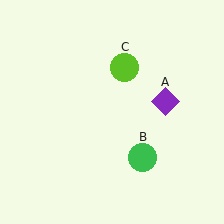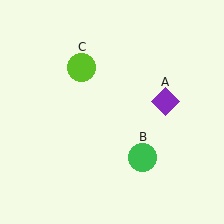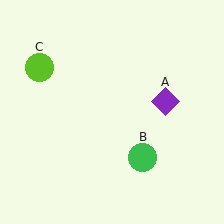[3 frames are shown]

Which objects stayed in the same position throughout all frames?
Purple diamond (object A) and green circle (object B) remained stationary.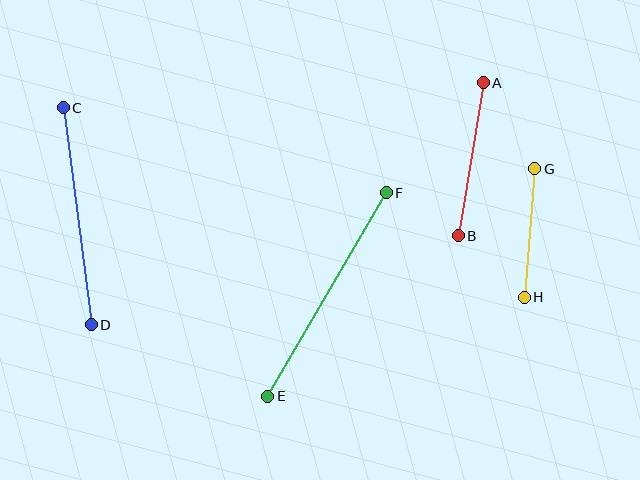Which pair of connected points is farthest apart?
Points E and F are farthest apart.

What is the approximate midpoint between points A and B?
The midpoint is at approximately (471, 159) pixels.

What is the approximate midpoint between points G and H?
The midpoint is at approximately (529, 233) pixels.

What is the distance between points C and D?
The distance is approximately 219 pixels.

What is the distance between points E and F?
The distance is approximately 236 pixels.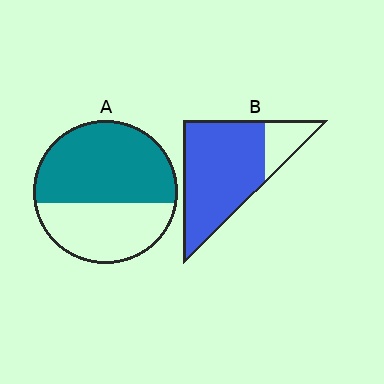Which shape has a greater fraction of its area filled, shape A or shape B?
Shape B.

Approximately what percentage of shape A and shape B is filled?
A is approximately 60% and B is approximately 80%.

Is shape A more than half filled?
Yes.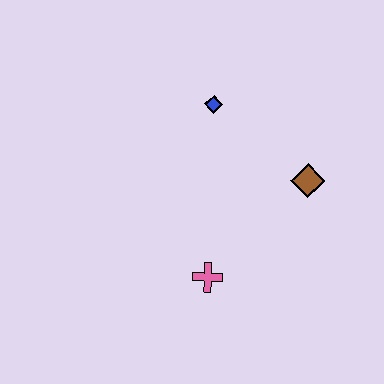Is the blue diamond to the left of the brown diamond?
Yes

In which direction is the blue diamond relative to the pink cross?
The blue diamond is above the pink cross.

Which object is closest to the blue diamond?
The brown diamond is closest to the blue diamond.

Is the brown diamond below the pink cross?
No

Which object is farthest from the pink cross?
The blue diamond is farthest from the pink cross.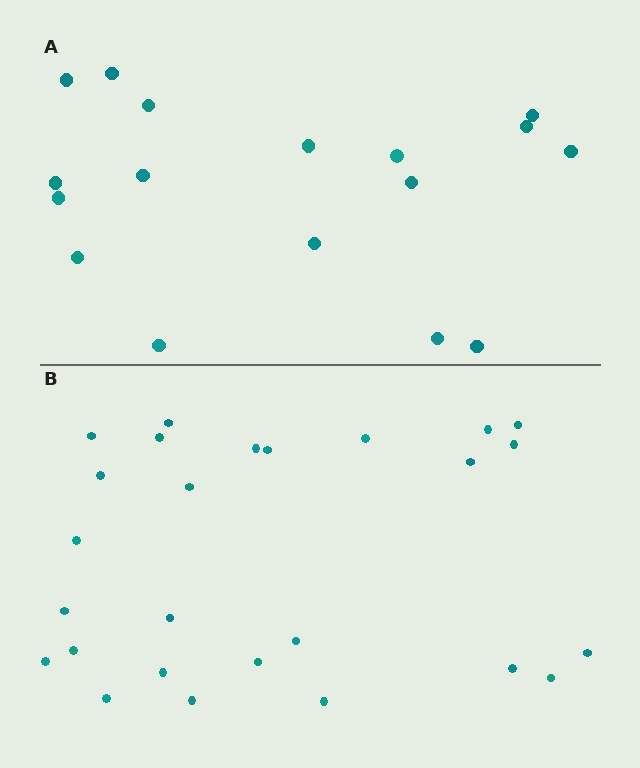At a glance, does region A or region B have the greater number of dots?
Region B (the bottom region) has more dots.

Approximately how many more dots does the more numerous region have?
Region B has roughly 8 or so more dots than region A.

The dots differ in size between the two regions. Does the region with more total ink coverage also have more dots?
No. Region A has more total ink coverage because its dots are larger, but region B actually contains more individual dots. Total area can be misleading — the number of items is what matters here.